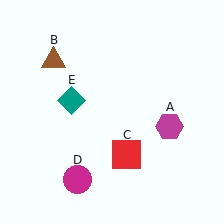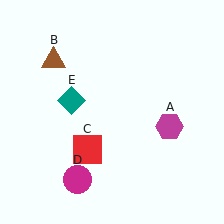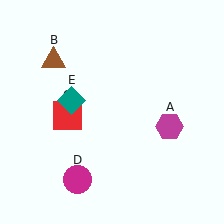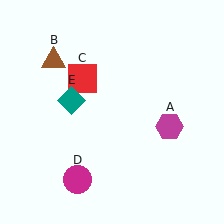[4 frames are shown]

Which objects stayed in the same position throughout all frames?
Magenta hexagon (object A) and brown triangle (object B) and magenta circle (object D) and teal diamond (object E) remained stationary.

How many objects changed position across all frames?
1 object changed position: red square (object C).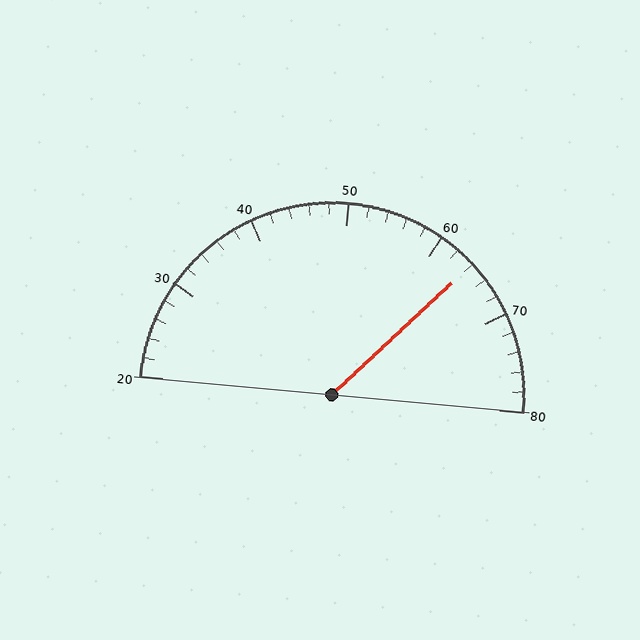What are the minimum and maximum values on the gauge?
The gauge ranges from 20 to 80.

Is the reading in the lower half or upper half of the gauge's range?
The reading is in the upper half of the range (20 to 80).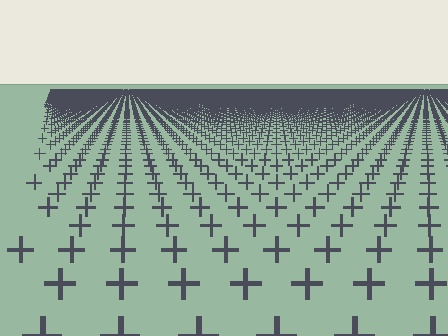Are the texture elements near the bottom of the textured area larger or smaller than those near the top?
Larger. Near the bottom, elements are closer to the viewer and appear at a bigger on-screen size.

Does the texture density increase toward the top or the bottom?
Density increases toward the top.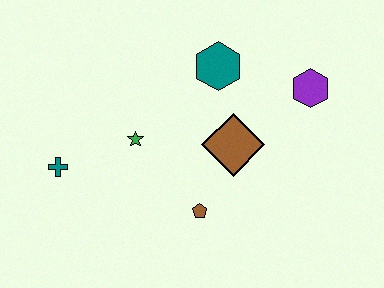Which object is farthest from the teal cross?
The purple hexagon is farthest from the teal cross.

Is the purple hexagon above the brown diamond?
Yes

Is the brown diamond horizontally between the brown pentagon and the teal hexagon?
No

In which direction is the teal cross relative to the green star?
The teal cross is to the left of the green star.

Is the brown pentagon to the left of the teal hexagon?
Yes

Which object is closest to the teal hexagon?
The brown diamond is closest to the teal hexagon.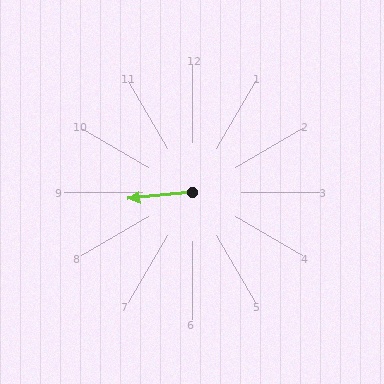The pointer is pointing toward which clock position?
Roughly 9 o'clock.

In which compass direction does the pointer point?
West.